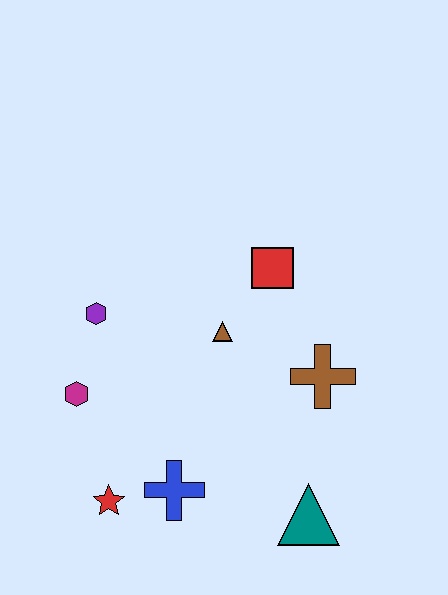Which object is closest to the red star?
The blue cross is closest to the red star.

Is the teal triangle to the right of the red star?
Yes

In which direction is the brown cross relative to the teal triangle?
The brown cross is above the teal triangle.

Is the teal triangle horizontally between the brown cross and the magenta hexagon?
Yes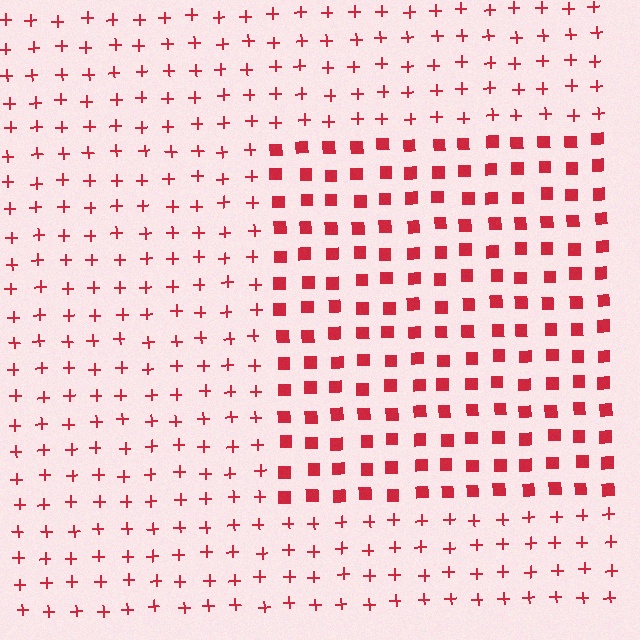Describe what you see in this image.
The image is filled with small red elements arranged in a uniform grid. A rectangle-shaped region contains squares, while the surrounding area contains plus signs. The boundary is defined purely by the change in element shape.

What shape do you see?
I see a rectangle.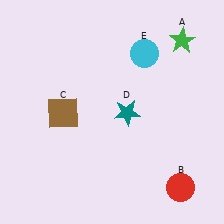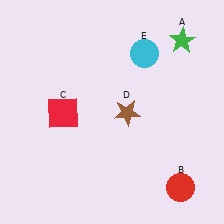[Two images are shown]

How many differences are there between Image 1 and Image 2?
There are 2 differences between the two images.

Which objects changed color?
C changed from brown to red. D changed from teal to brown.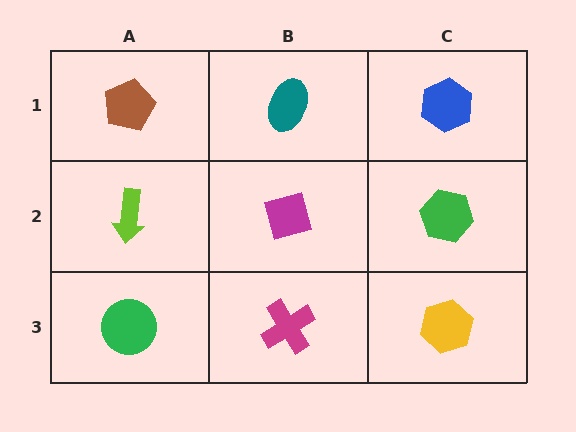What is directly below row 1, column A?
A lime arrow.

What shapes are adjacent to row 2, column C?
A blue hexagon (row 1, column C), a yellow hexagon (row 3, column C), a magenta square (row 2, column B).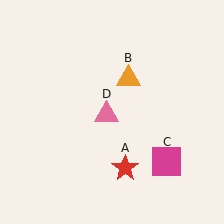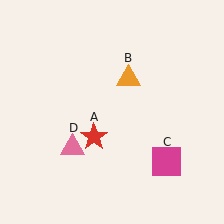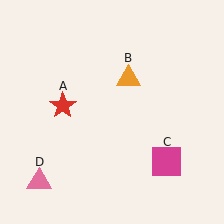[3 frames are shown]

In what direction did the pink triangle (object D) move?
The pink triangle (object D) moved down and to the left.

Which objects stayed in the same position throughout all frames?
Orange triangle (object B) and magenta square (object C) remained stationary.